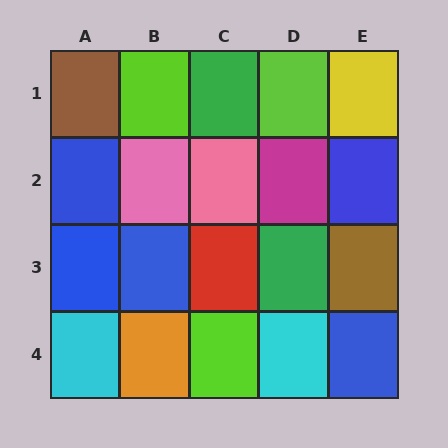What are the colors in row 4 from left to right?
Cyan, orange, lime, cyan, blue.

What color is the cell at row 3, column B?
Blue.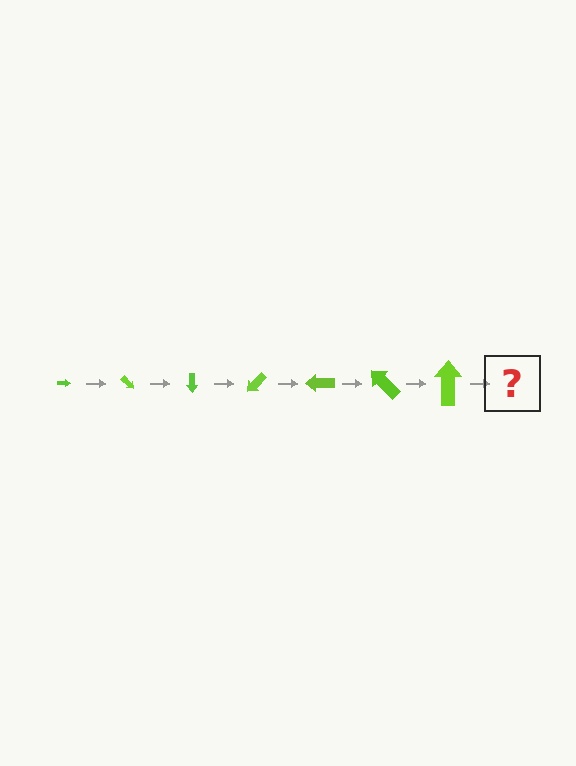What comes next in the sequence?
The next element should be an arrow, larger than the previous one and rotated 315 degrees from the start.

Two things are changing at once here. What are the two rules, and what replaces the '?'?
The two rules are that the arrow grows larger each step and it rotates 45 degrees each step. The '?' should be an arrow, larger than the previous one and rotated 315 degrees from the start.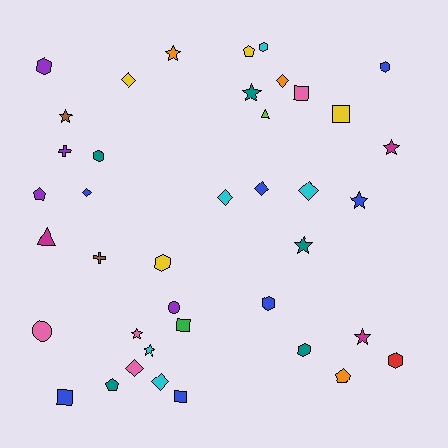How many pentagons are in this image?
There are 4 pentagons.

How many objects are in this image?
There are 40 objects.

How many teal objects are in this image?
There are 5 teal objects.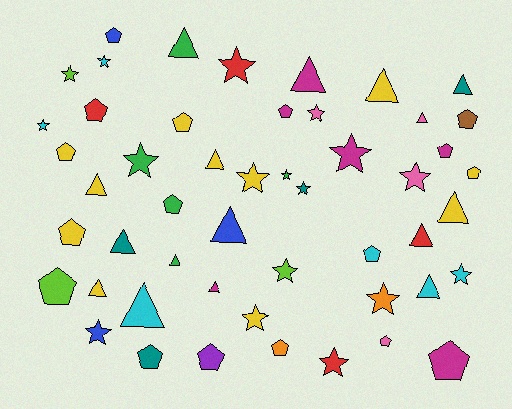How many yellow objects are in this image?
There are 11 yellow objects.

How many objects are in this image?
There are 50 objects.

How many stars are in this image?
There are 17 stars.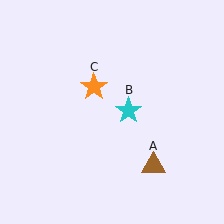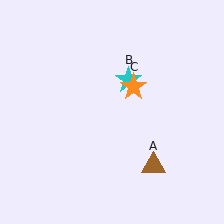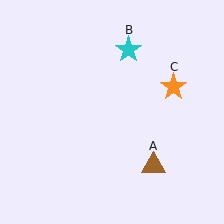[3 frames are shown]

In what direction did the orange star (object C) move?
The orange star (object C) moved right.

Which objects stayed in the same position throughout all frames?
Brown triangle (object A) remained stationary.